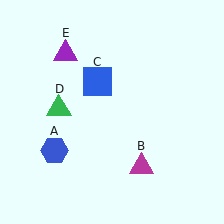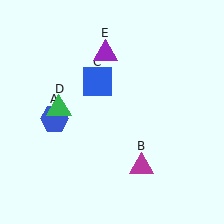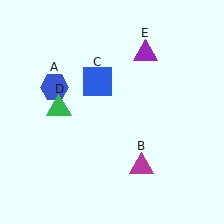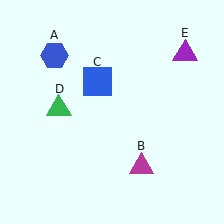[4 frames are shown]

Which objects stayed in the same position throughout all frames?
Magenta triangle (object B) and blue square (object C) and green triangle (object D) remained stationary.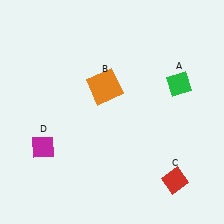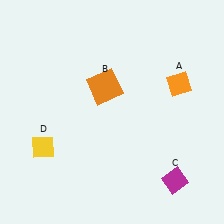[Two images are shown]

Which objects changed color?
A changed from green to orange. C changed from red to magenta. D changed from magenta to yellow.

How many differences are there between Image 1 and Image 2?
There are 3 differences between the two images.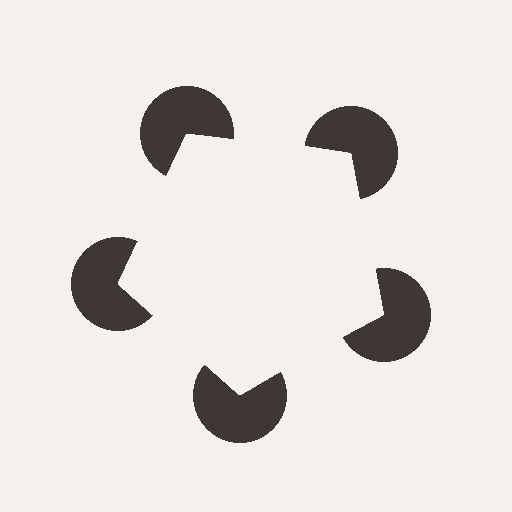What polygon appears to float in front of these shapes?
An illusory pentagon — its edges are inferred from the aligned wedge cuts in the pac-man discs, not physically drawn.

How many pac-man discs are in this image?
There are 5 — one at each vertex of the illusory pentagon.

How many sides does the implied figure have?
5 sides.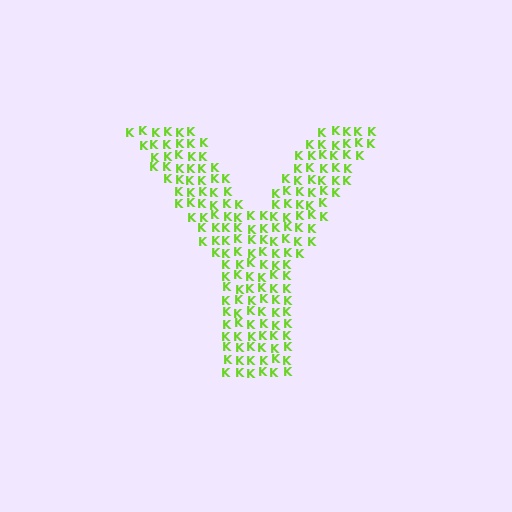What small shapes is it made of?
It is made of small letter K's.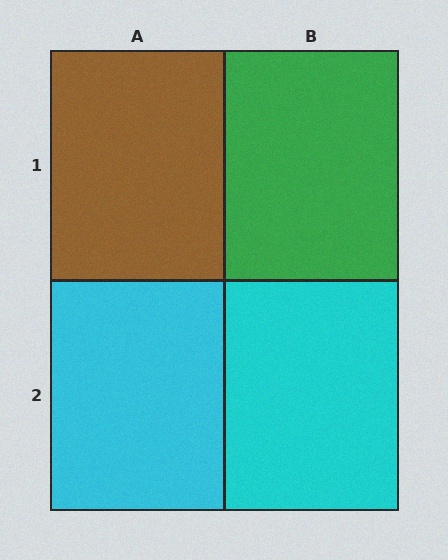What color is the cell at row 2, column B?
Cyan.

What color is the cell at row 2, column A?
Cyan.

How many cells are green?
1 cell is green.